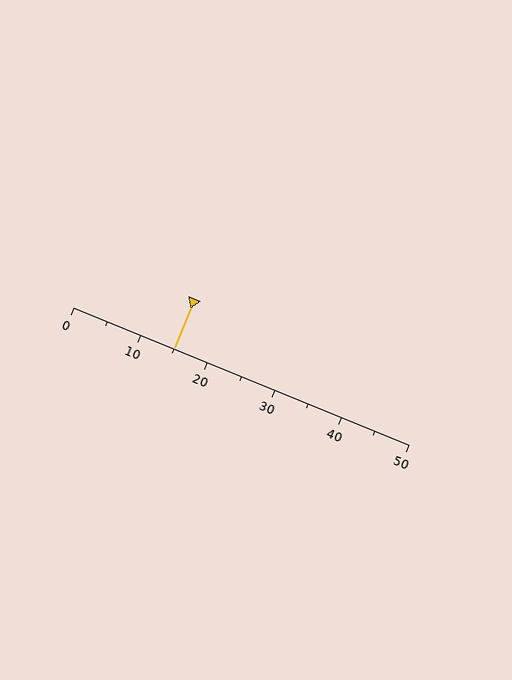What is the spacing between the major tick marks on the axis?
The major ticks are spaced 10 apart.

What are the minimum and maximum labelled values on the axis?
The axis runs from 0 to 50.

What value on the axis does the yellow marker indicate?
The marker indicates approximately 15.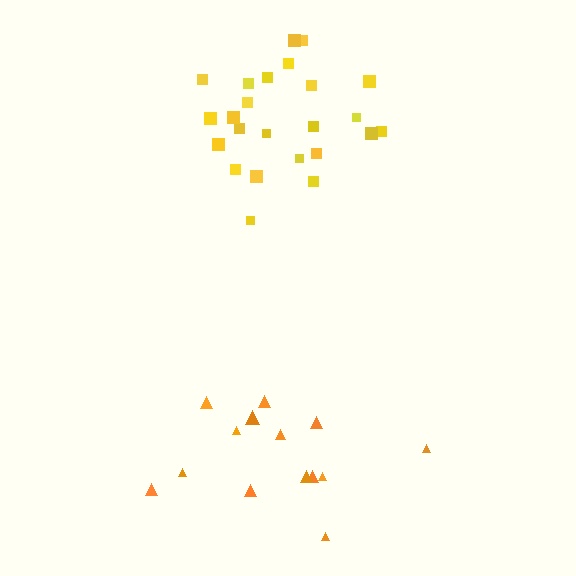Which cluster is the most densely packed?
Yellow.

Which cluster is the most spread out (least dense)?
Orange.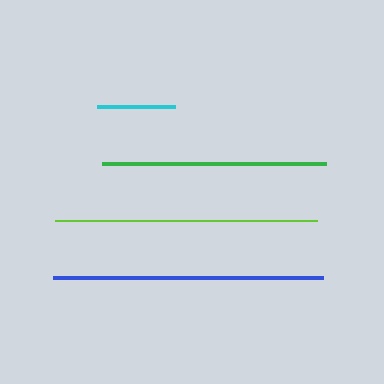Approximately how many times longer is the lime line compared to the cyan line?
The lime line is approximately 3.3 times the length of the cyan line.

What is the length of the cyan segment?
The cyan segment is approximately 79 pixels long.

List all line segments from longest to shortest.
From longest to shortest: blue, lime, green, cyan.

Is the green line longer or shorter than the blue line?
The blue line is longer than the green line.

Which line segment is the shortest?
The cyan line is the shortest at approximately 79 pixels.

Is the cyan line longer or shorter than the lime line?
The lime line is longer than the cyan line.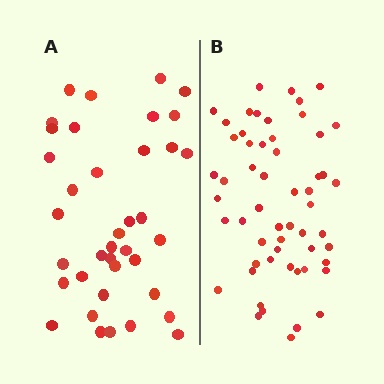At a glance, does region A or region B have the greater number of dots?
Region B (the right region) has more dots.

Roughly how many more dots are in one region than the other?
Region B has approximately 20 more dots than region A.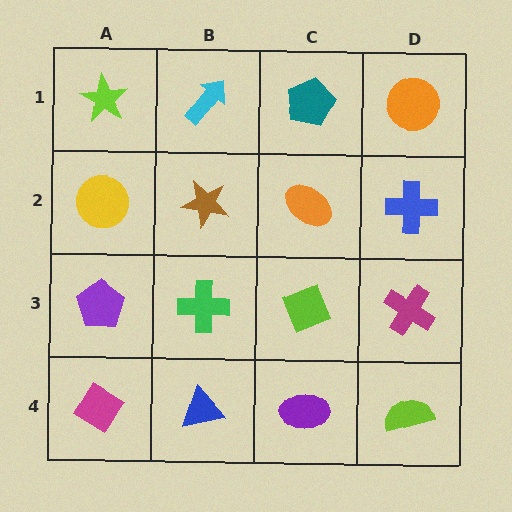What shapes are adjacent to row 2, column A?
A lime star (row 1, column A), a purple pentagon (row 3, column A), a brown star (row 2, column B).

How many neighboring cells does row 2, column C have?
4.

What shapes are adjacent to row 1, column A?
A yellow circle (row 2, column A), a cyan arrow (row 1, column B).